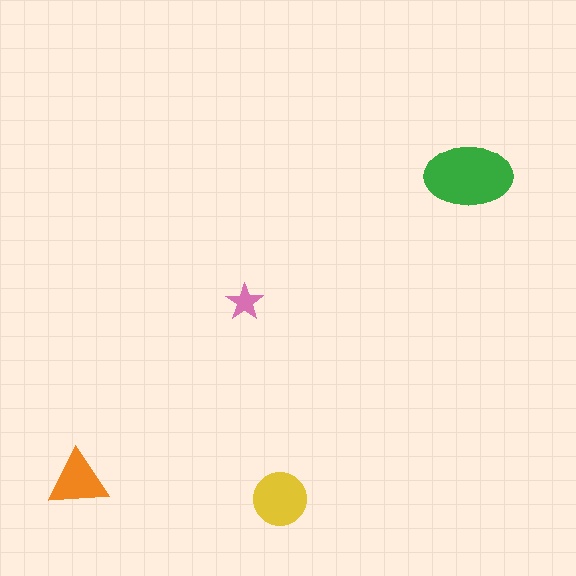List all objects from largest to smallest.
The green ellipse, the yellow circle, the orange triangle, the pink star.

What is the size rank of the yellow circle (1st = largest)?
2nd.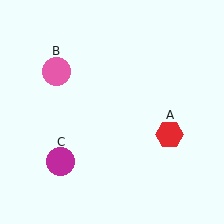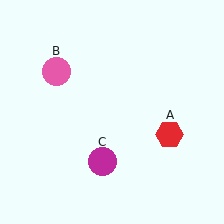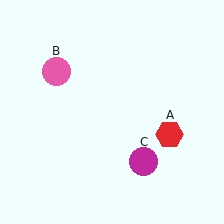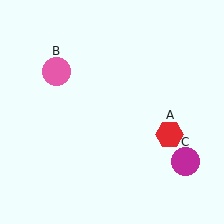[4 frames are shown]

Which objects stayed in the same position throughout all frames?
Red hexagon (object A) and pink circle (object B) remained stationary.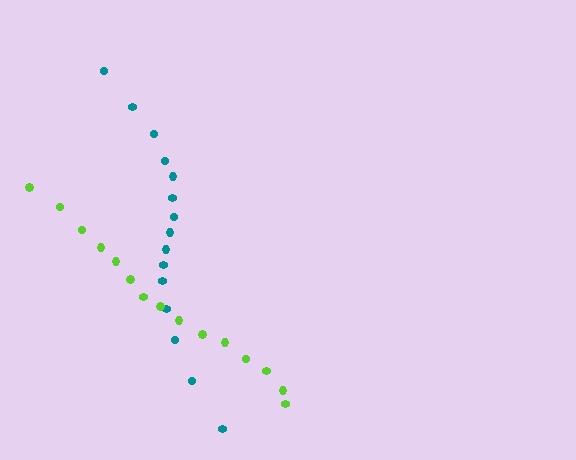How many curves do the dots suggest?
There are 2 distinct paths.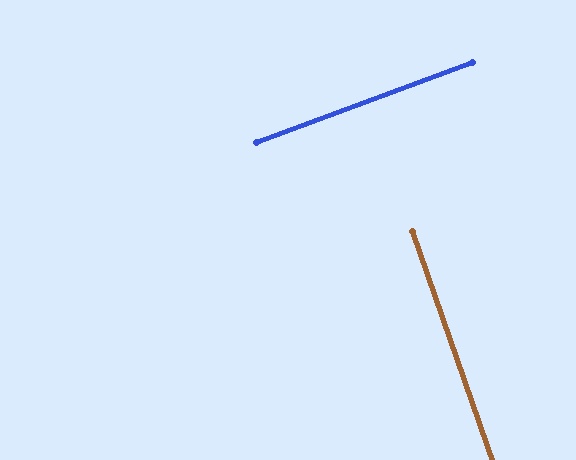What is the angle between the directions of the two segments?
Approximately 89 degrees.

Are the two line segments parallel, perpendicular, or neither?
Perpendicular — they meet at approximately 89°.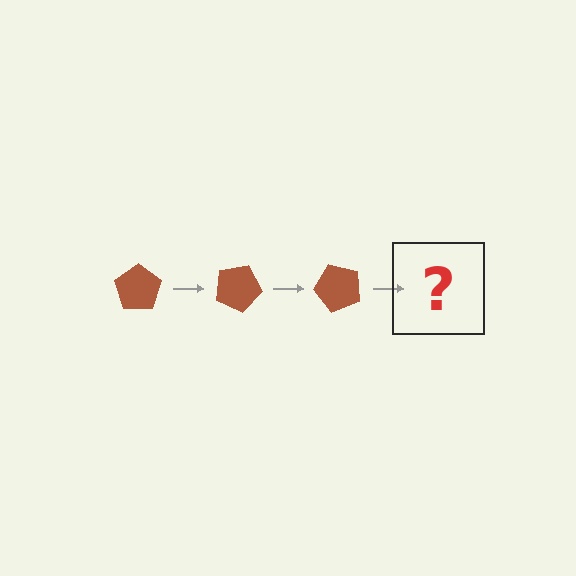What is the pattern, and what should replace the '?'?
The pattern is that the pentagon rotates 25 degrees each step. The '?' should be a brown pentagon rotated 75 degrees.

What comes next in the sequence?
The next element should be a brown pentagon rotated 75 degrees.